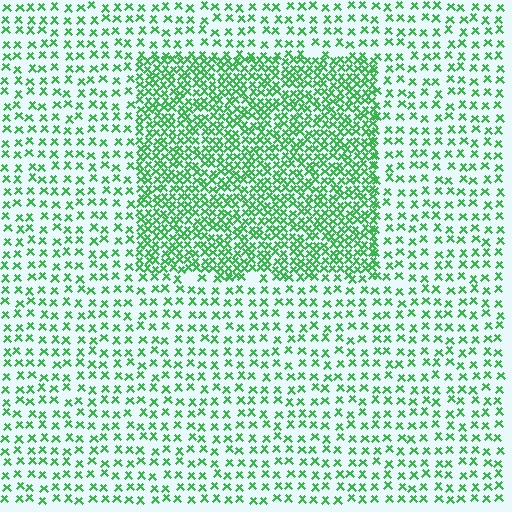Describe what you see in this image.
The image contains small green elements arranged at two different densities. A rectangle-shaped region is visible where the elements are more densely packed than the surrounding area.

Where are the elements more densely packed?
The elements are more densely packed inside the rectangle boundary.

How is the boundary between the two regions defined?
The boundary is defined by a change in element density (approximately 2.4x ratio). All elements are the same color, size, and shape.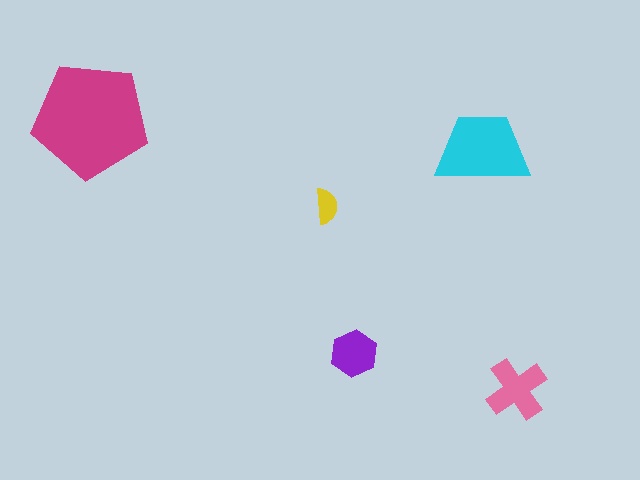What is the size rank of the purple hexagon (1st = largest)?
4th.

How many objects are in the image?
There are 5 objects in the image.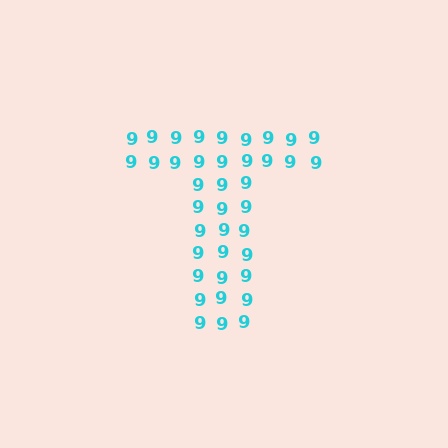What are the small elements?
The small elements are digit 9's.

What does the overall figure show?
The overall figure shows the letter T.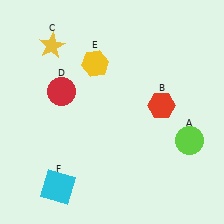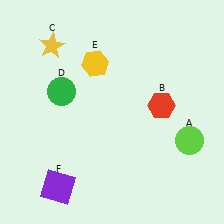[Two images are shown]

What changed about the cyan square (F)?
In Image 1, F is cyan. In Image 2, it changed to purple.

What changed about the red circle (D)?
In Image 1, D is red. In Image 2, it changed to green.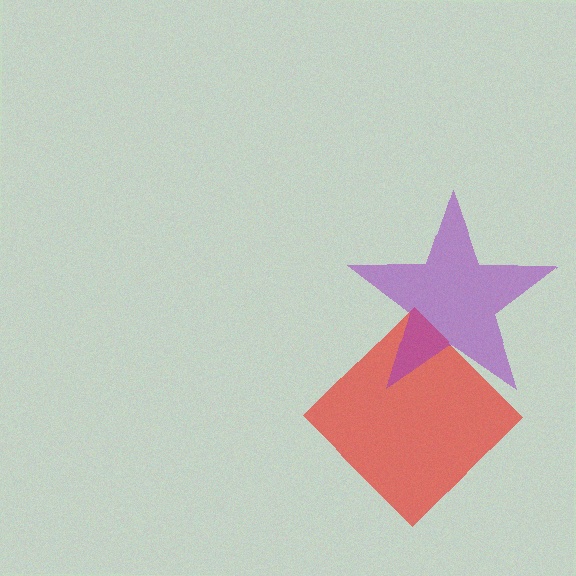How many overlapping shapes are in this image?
There are 2 overlapping shapes in the image.